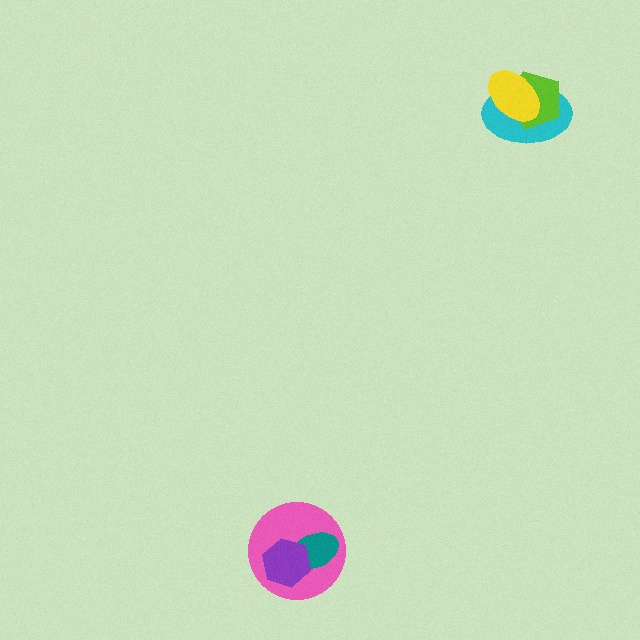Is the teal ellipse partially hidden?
Yes, it is partially covered by another shape.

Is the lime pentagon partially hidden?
Yes, it is partially covered by another shape.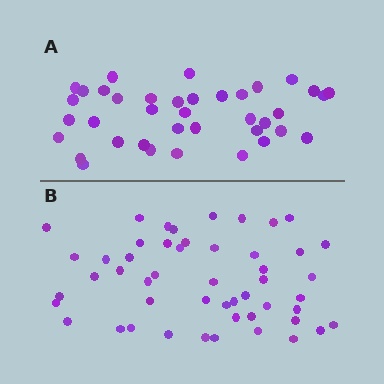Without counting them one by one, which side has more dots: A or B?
Region B (the bottom region) has more dots.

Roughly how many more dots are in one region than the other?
Region B has roughly 12 or so more dots than region A.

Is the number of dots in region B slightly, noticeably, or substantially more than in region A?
Region B has noticeably more, but not dramatically so. The ratio is roughly 1.3 to 1.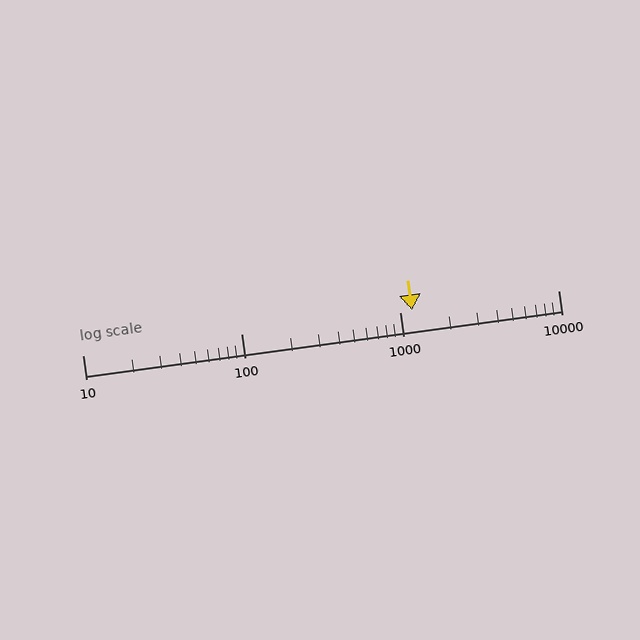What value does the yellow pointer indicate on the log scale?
The pointer indicates approximately 1200.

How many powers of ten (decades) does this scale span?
The scale spans 3 decades, from 10 to 10000.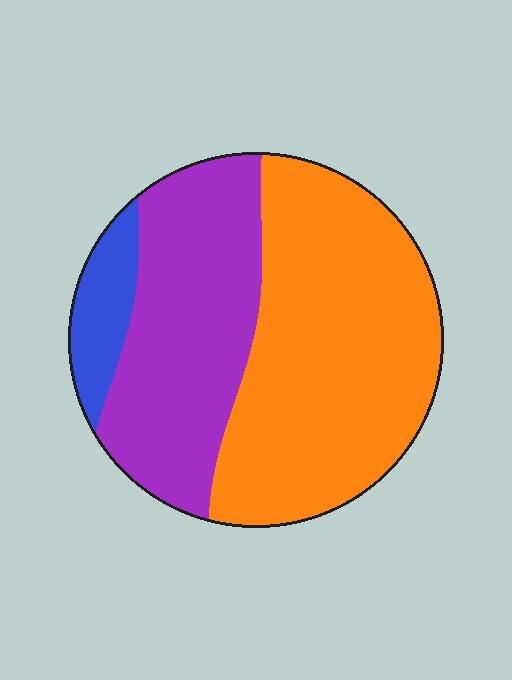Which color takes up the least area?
Blue, at roughly 10%.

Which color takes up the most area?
Orange, at roughly 55%.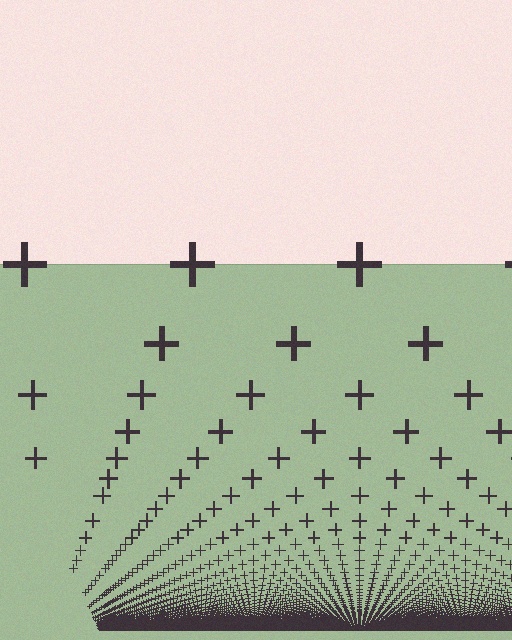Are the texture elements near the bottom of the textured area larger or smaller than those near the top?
Smaller. The gradient is inverted — elements near the bottom are smaller and denser.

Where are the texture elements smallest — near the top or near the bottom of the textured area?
Near the bottom.